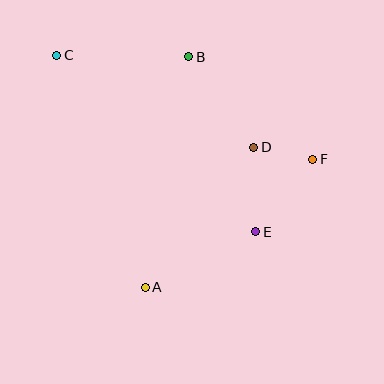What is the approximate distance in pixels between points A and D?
The distance between A and D is approximately 177 pixels.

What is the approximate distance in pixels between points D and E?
The distance between D and E is approximately 85 pixels.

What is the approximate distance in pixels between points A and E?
The distance between A and E is approximately 123 pixels.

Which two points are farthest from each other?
Points C and F are farthest from each other.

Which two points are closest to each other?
Points D and F are closest to each other.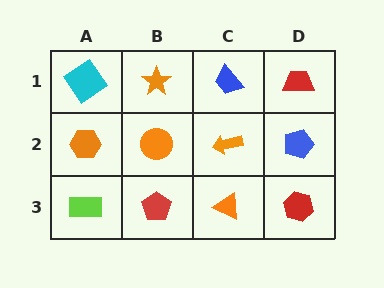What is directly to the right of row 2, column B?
An orange arrow.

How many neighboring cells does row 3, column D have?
2.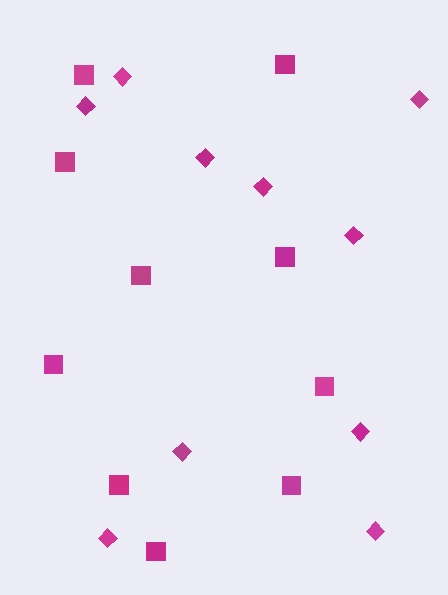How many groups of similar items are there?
There are 2 groups: one group of diamonds (10) and one group of squares (10).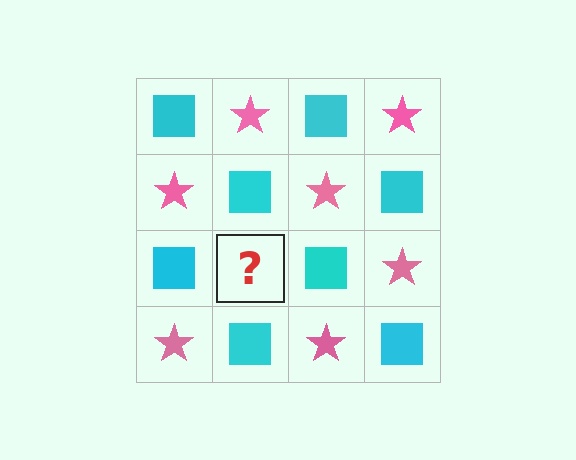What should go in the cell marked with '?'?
The missing cell should contain a pink star.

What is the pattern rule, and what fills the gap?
The rule is that it alternates cyan square and pink star in a checkerboard pattern. The gap should be filled with a pink star.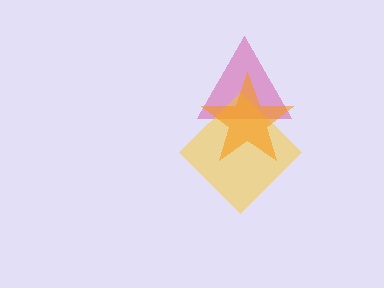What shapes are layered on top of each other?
The layered shapes are: a magenta triangle, a yellow diamond, an orange star.